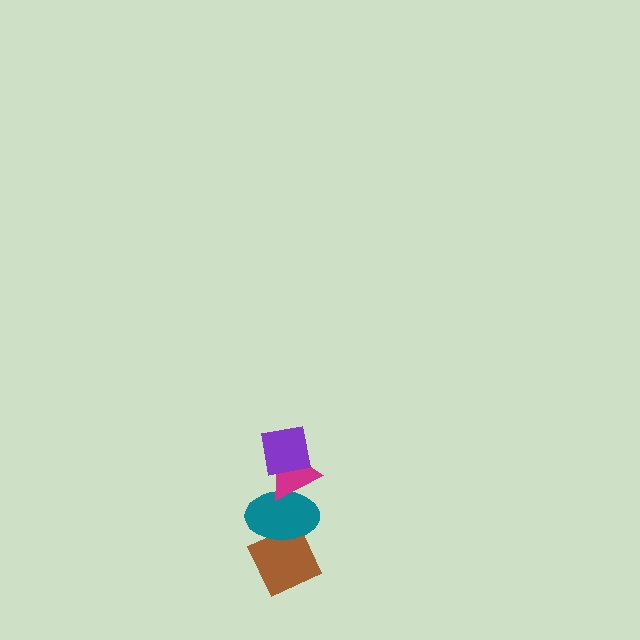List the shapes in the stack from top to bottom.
From top to bottom: the purple square, the magenta triangle, the teal ellipse, the brown diamond.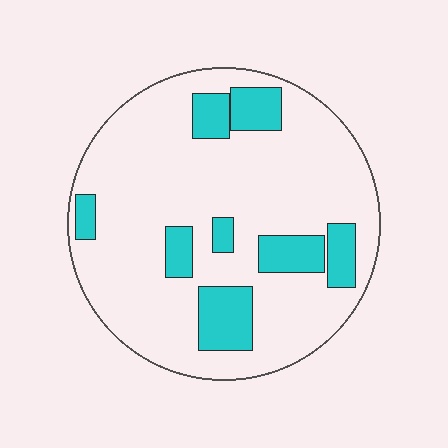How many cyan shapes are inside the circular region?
8.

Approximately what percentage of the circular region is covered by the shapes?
Approximately 20%.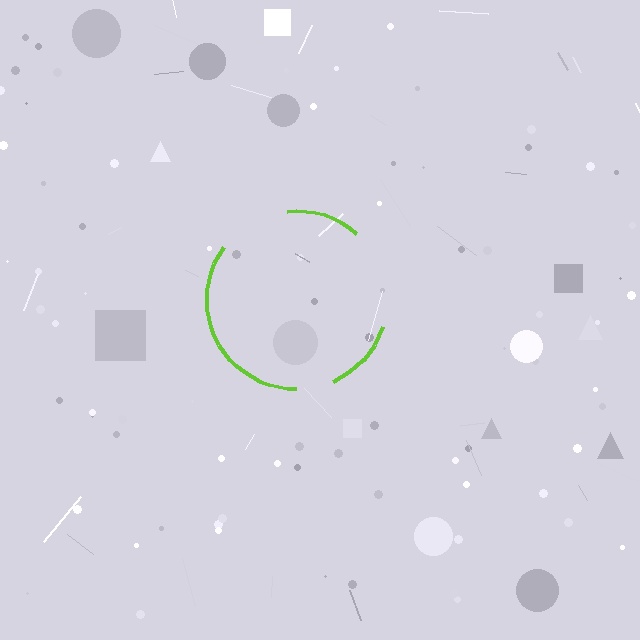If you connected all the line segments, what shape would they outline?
They would outline a circle.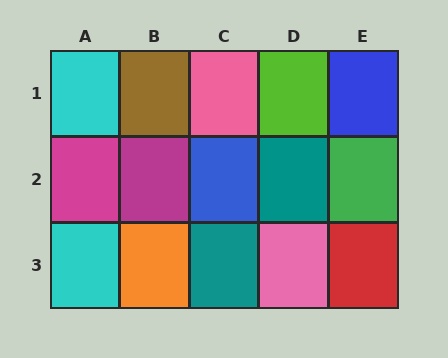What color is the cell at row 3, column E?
Red.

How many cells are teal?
2 cells are teal.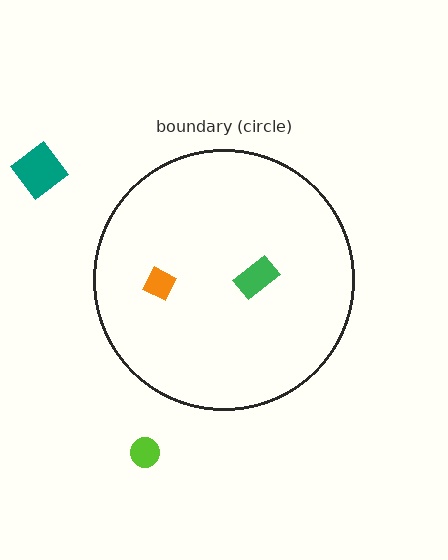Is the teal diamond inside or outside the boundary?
Outside.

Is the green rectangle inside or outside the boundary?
Inside.